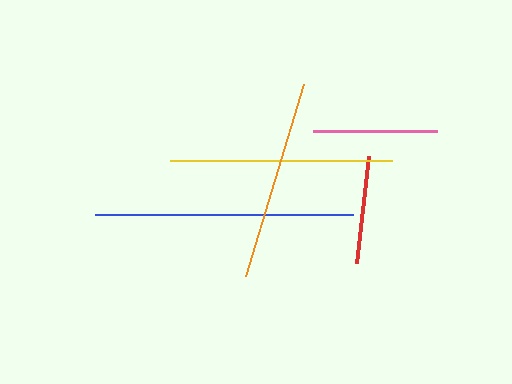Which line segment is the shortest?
The red line is the shortest at approximately 107 pixels.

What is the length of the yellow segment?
The yellow segment is approximately 221 pixels long.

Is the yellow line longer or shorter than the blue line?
The blue line is longer than the yellow line.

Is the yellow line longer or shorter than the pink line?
The yellow line is longer than the pink line.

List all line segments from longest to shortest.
From longest to shortest: blue, yellow, orange, pink, red.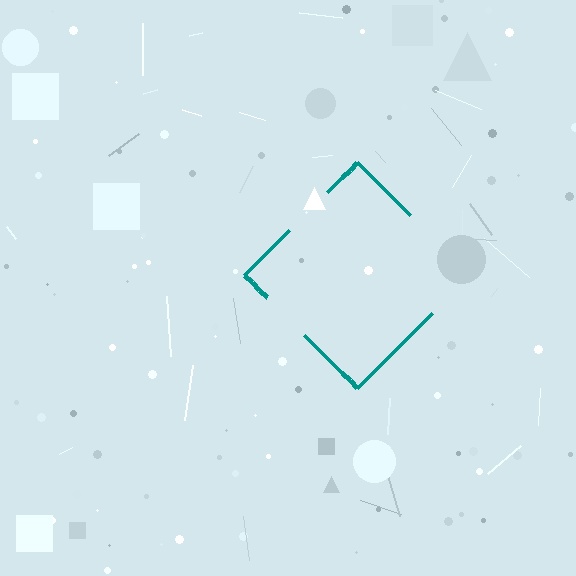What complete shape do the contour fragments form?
The contour fragments form a diamond.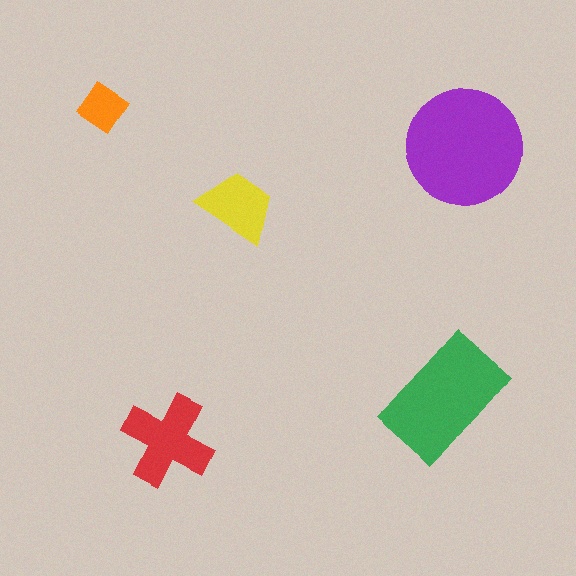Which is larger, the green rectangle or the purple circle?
The purple circle.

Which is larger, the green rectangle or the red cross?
The green rectangle.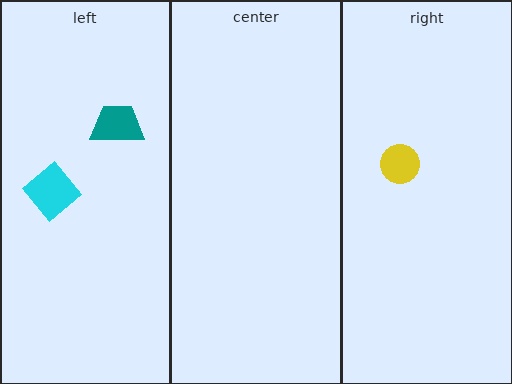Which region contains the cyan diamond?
The left region.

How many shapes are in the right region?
1.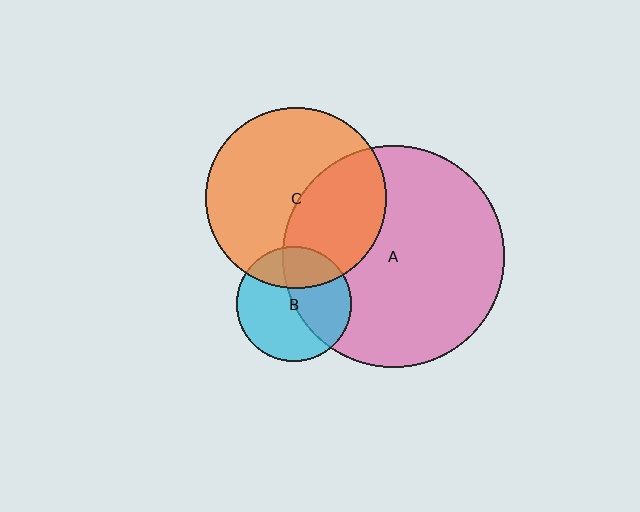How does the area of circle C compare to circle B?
Approximately 2.5 times.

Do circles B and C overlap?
Yes.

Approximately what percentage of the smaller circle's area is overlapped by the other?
Approximately 30%.